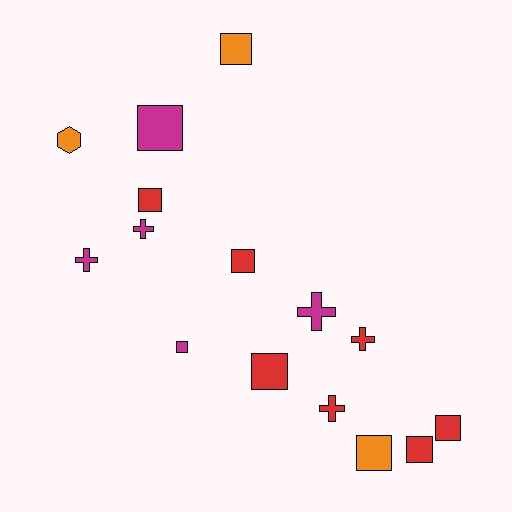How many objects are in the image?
There are 15 objects.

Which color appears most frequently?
Red, with 7 objects.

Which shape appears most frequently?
Square, with 9 objects.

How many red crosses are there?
There are 2 red crosses.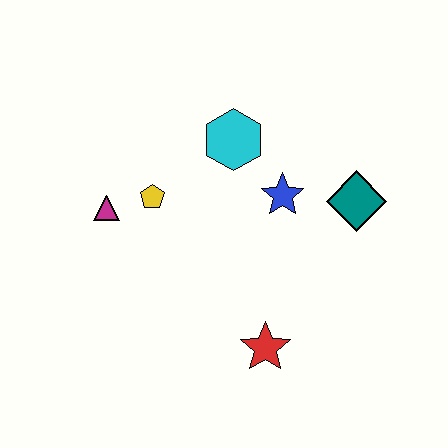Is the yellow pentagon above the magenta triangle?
Yes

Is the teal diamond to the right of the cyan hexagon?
Yes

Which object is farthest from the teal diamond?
The magenta triangle is farthest from the teal diamond.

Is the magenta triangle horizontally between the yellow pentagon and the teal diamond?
No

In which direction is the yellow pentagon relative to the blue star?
The yellow pentagon is to the left of the blue star.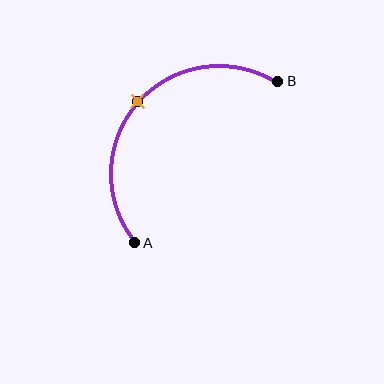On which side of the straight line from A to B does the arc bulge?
The arc bulges above and to the left of the straight line connecting A and B.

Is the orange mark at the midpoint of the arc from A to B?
Yes. The orange mark lies on the arc at equal arc-length from both A and B — it is the arc midpoint.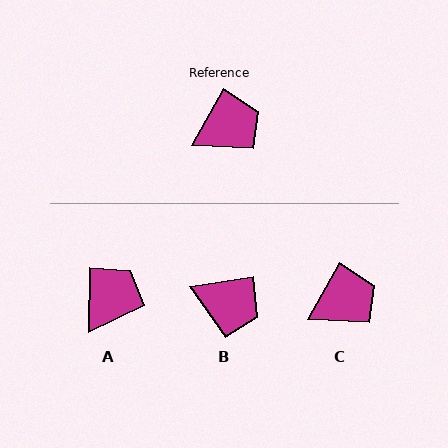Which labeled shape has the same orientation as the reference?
C.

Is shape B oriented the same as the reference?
No, it is off by about 51 degrees.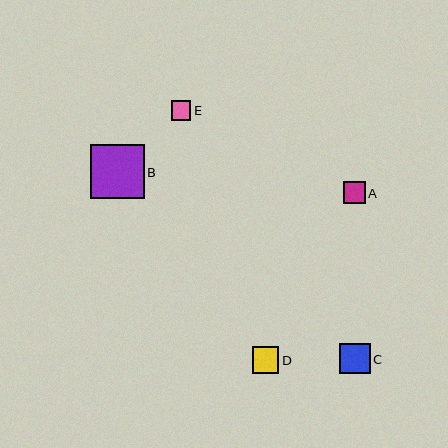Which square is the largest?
Square B is the largest with a size of approximately 54 pixels.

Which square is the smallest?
Square E is the smallest with a size of approximately 20 pixels.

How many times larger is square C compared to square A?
Square C is approximately 1.4 times the size of square A.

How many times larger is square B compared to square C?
Square B is approximately 1.8 times the size of square C.